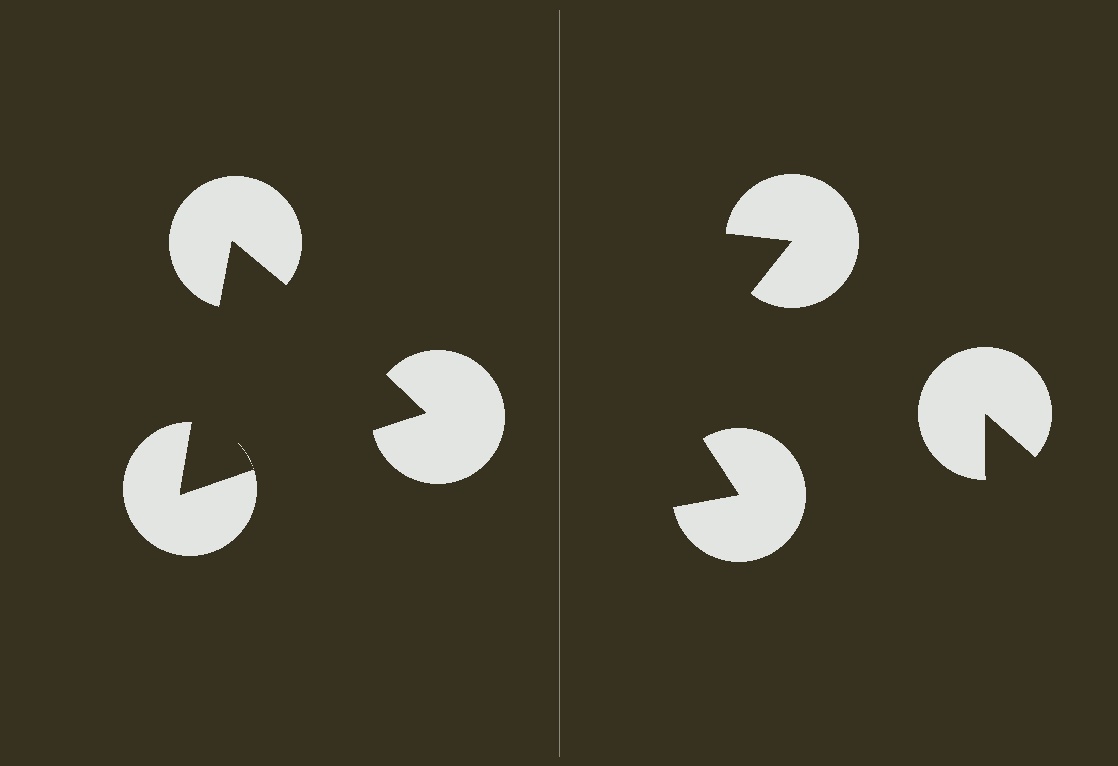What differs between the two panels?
The pac-man discs are positioned identically on both sides; only the wedge orientations differ. On the left they align to a triangle; on the right they are misaligned.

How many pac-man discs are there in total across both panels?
6 — 3 on each side.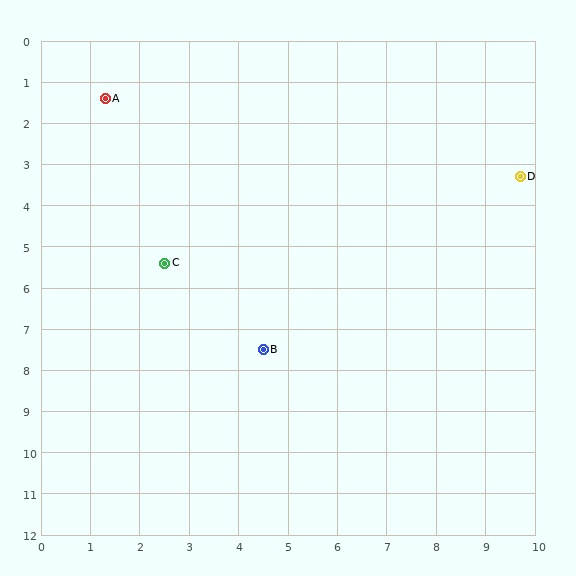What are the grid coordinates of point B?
Point B is at approximately (4.5, 7.5).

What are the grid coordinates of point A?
Point A is at approximately (1.3, 1.4).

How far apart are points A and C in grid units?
Points A and C are about 4.2 grid units apart.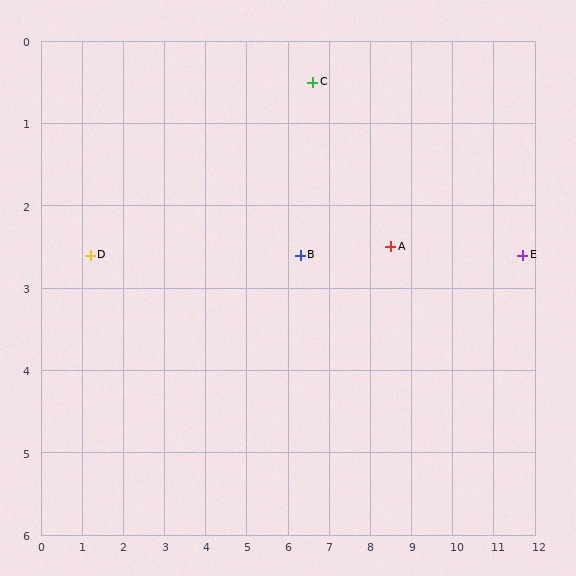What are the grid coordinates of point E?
Point E is at approximately (11.7, 2.6).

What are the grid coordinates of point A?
Point A is at approximately (8.5, 2.5).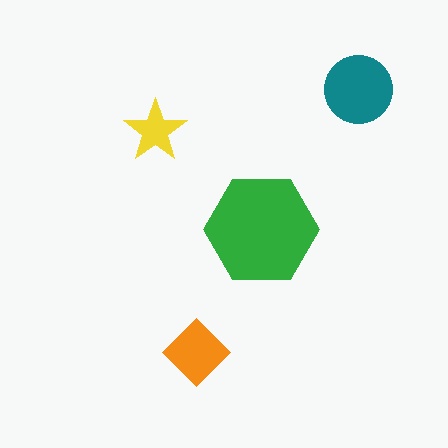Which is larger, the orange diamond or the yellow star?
The orange diamond.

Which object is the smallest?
The yellow star.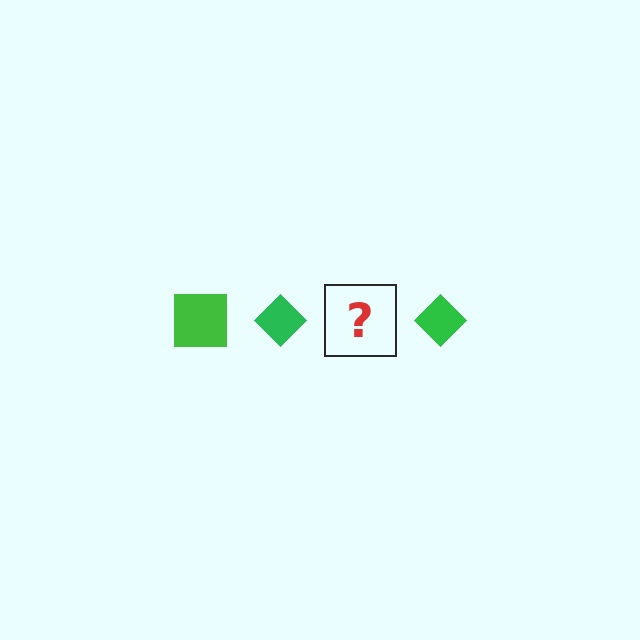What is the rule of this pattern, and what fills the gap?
The rule is that the pattern cycles through square, diamond shapes in green. The gap should be filled with a green square.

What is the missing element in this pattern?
The missing element is a green square.